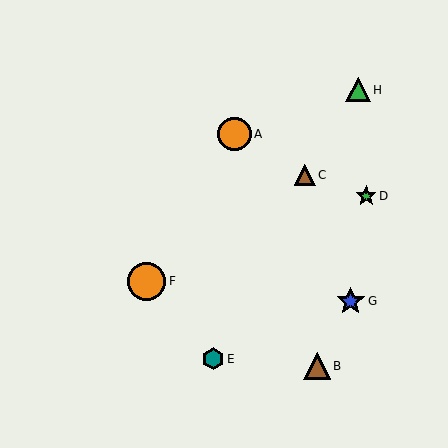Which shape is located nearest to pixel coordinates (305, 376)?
The brown triangle (labeled B) at (317, 366) is nearest to that location.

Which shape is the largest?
The orange circle (labeled F) is the largest.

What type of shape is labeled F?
Shape F is an orange circle.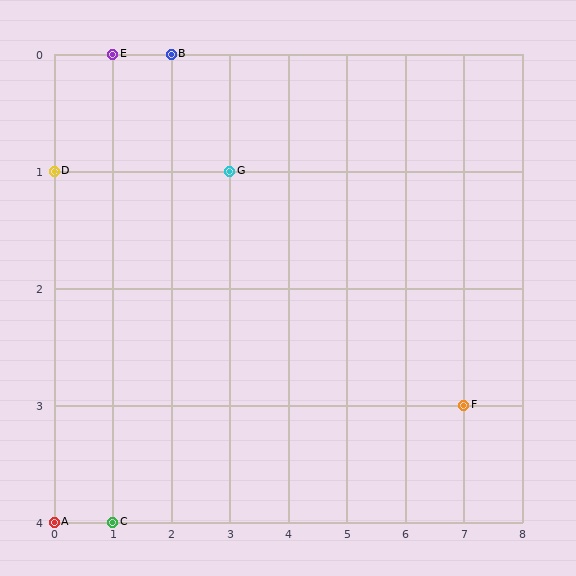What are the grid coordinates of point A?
Point A is at grid coordinates (0, 4).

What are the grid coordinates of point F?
Point F is at grid coordinates (7, 3).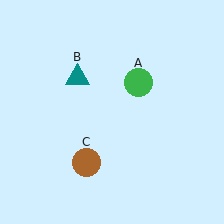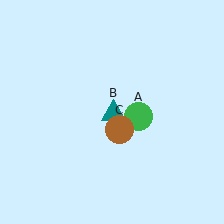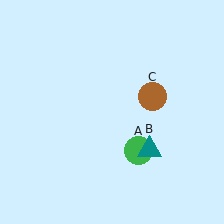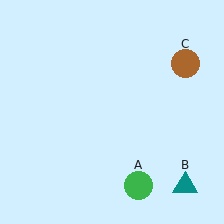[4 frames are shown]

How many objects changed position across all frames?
3 objects changed position: green circle (object A), teal triangle (object B), brown circle (object C).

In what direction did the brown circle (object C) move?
The brown circle (object C) moved up and to the right.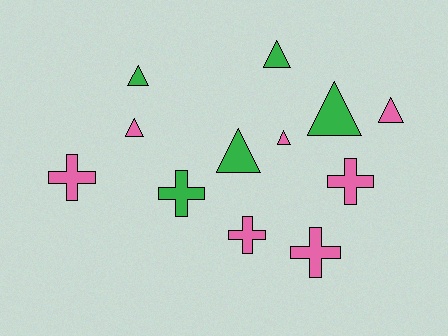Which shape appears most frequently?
Triangle, with 7 objects.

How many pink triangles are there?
There are 3 pink triangles.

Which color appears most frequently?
Pink, with 7 objects.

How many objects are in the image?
There are 12 objects.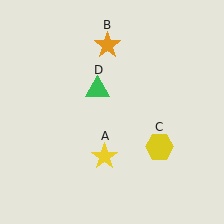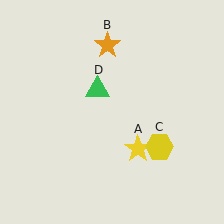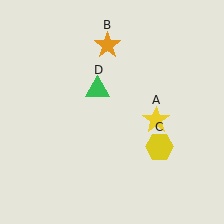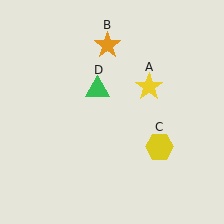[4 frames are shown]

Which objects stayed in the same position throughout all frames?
Orange star (object B) and yellow hexagon (object C) and green triangle (object D) remained stationary.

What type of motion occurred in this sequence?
The yellow star (object A) rotated counterclockwise around the center of the scene.